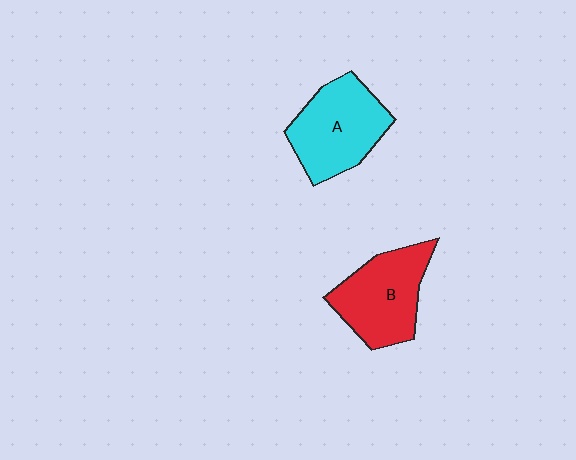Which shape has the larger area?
Shape A (cyan).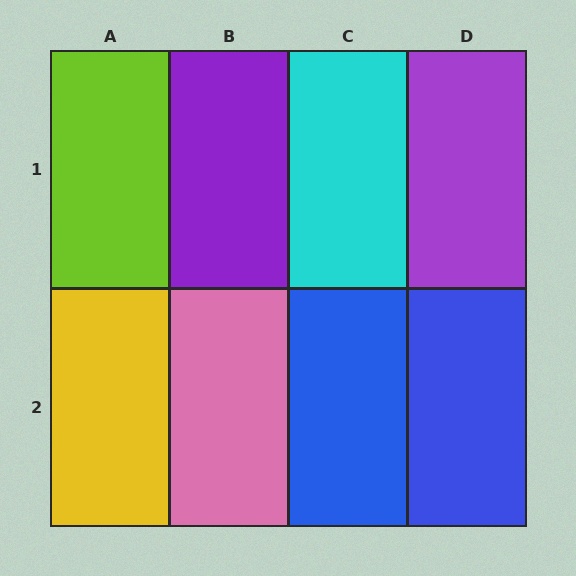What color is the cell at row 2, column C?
Blue.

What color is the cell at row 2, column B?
Pink.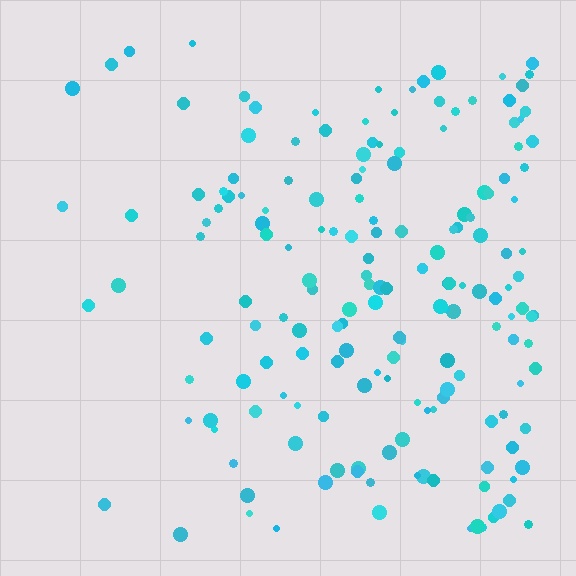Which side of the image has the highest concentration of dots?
The right.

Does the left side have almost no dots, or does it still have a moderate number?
Still a moderate number, just noticeably fewer than the right.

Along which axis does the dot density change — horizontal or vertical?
Horizontal.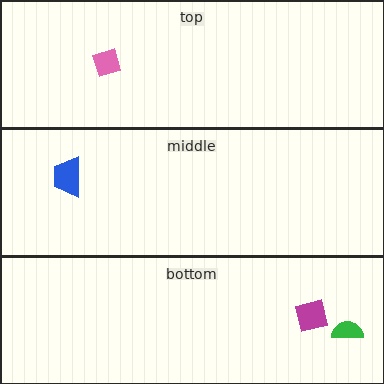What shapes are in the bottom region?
The magenta square, the green semicircle.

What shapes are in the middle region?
The blue trapezoid.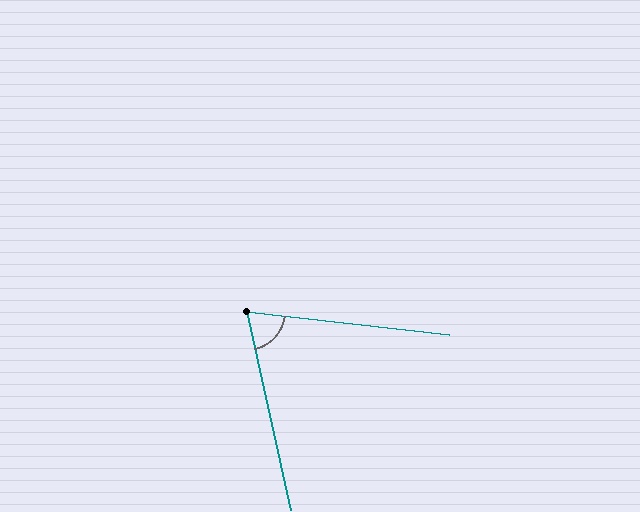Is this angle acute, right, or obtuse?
It is acute.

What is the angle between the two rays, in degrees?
Approximately 71 degrees.